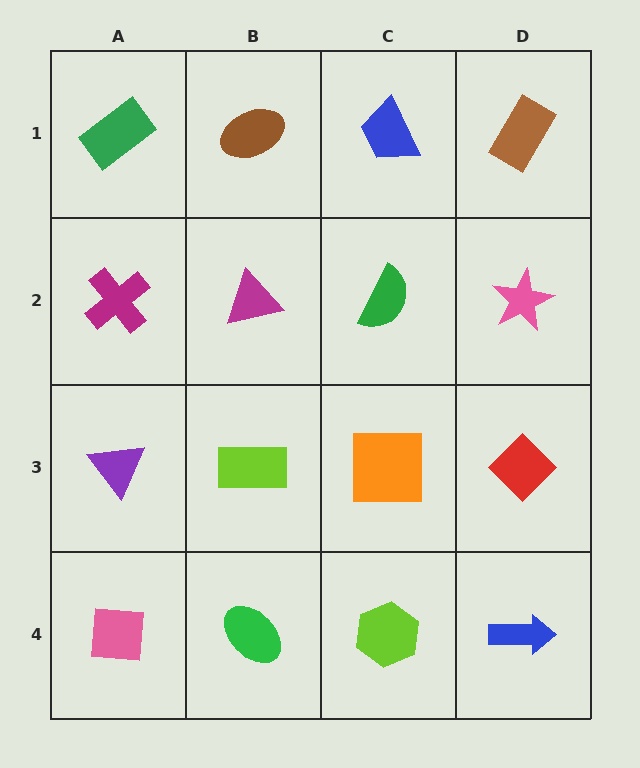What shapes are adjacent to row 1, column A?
A magenta cross (row 2, column A), a brown ellipse (row 1, column B).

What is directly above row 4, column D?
A red diamond.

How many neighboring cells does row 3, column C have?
4.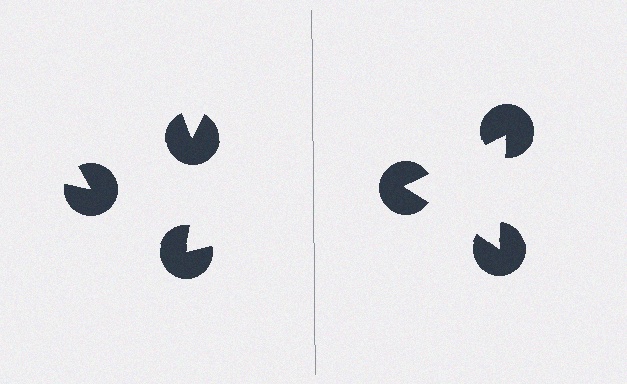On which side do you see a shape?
An illusory triangle appears on the right side. On the left side the wedge cuts are rotated, so no coherent shape forms.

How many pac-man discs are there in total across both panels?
6 — 3 on each side.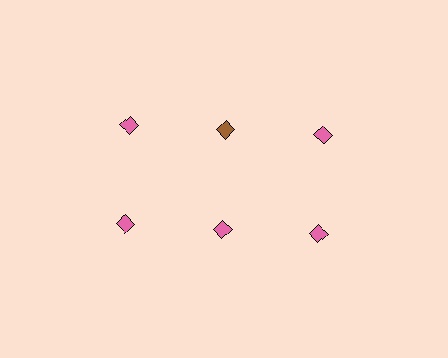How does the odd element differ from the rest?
It has a different color: brown instead of pink.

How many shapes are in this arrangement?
There are 6 shapes arranged in a grid pattern.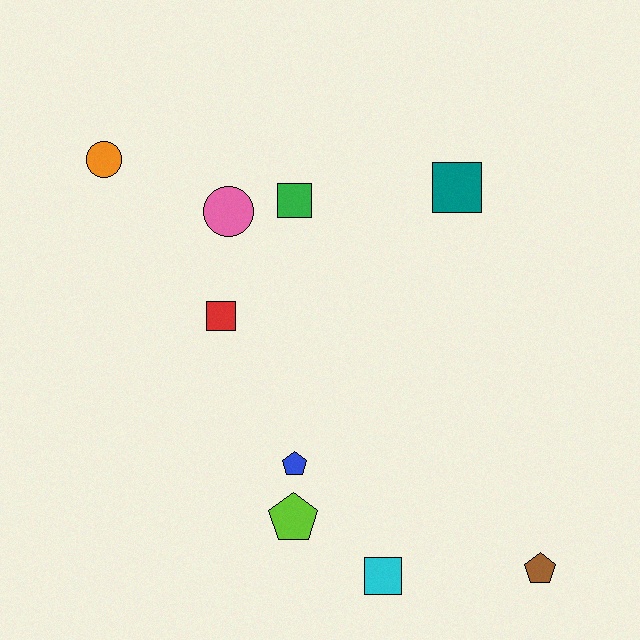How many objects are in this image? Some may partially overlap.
There are 9 objects.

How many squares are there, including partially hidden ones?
There are 4 squares.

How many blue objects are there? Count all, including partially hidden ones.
There is 1 blue object.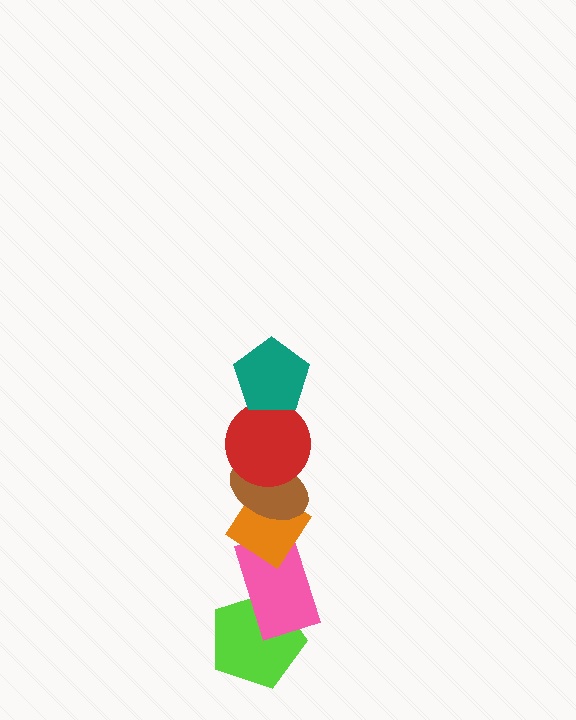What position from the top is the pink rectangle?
The pink rectangle is 5th from the top.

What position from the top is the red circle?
The red circle is 2nd from the top.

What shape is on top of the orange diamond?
The brown ellipse is on top of the orange diamond.